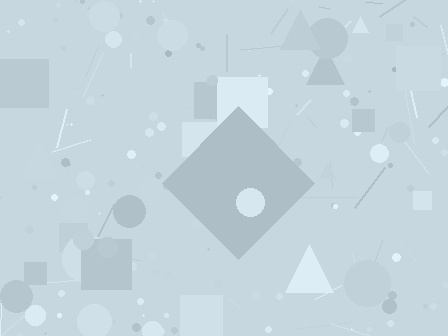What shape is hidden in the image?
A diamond is hidden in the image.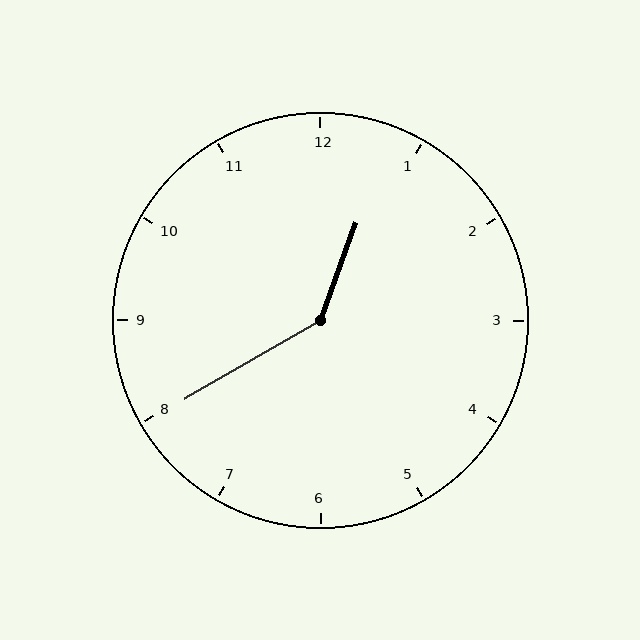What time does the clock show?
12:40.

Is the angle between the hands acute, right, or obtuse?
It is obtuse.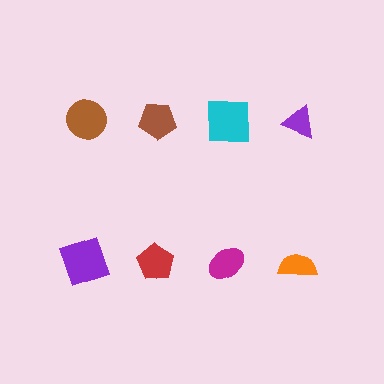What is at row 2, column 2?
A red pentagon.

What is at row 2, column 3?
A magenta ellipse.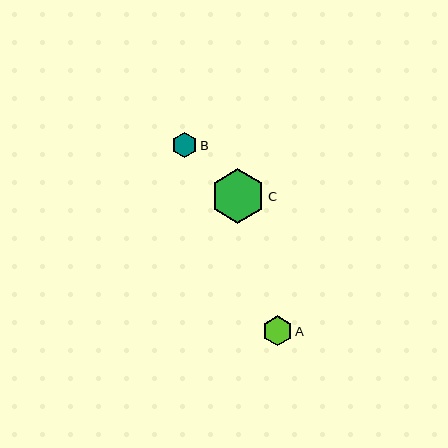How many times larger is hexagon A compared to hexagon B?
Hexagon A is approximately 1.2 times the size of hexagon B.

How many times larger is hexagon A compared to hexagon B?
Hexagon A is approximately 1.2 times the size of hexagon B.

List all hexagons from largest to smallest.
From largest to smallest: C, A, B.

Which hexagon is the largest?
Hexagon C is the largest with a size of approximately 55 pixels.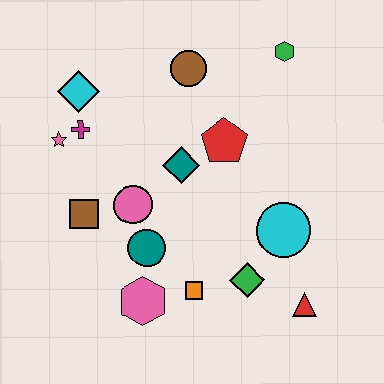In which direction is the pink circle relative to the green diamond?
The pink circle is to the left of the green diamond.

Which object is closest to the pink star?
The magenta cross is closest to the pink star.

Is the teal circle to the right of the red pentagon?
No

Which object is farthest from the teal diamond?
The red triangle is farthest from the teal diamond.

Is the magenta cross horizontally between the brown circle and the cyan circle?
No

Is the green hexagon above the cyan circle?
Yes